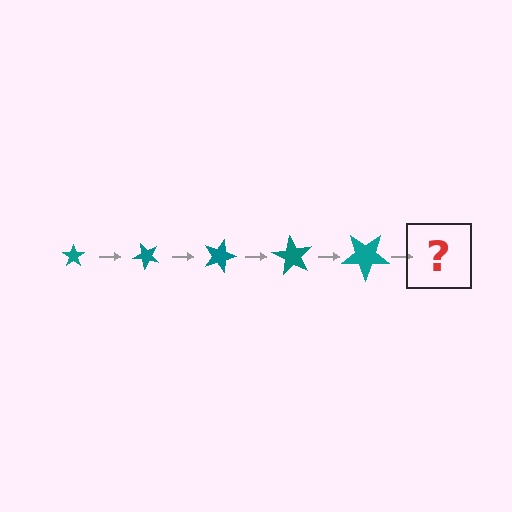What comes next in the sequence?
The next element should be a star, larger than the previous one and rotated 225 degrees from the start.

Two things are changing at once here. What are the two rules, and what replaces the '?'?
The two rules are that the star grows larger each step and it rotates 45 degrees each step. The '?' should be a star, larger than the previous one and rotated 225 degrees from the start.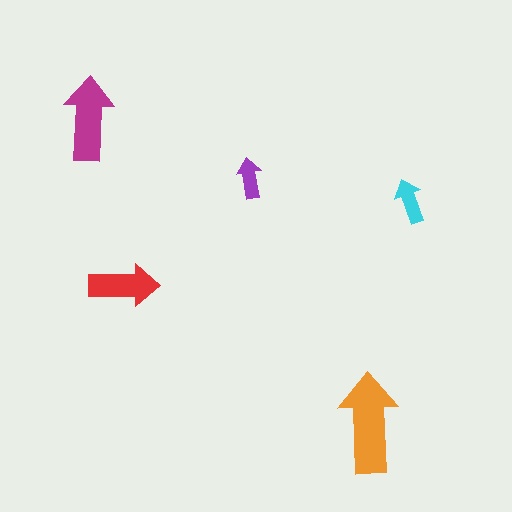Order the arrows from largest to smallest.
the orange one, the magenta one, the red one, the cyan one, the purple one.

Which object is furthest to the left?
The magenta arrow is leftmost.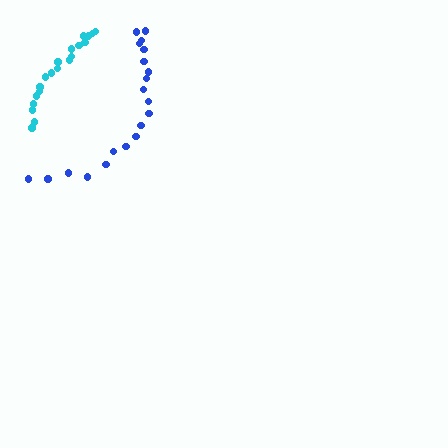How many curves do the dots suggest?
There are 2 distinct paths.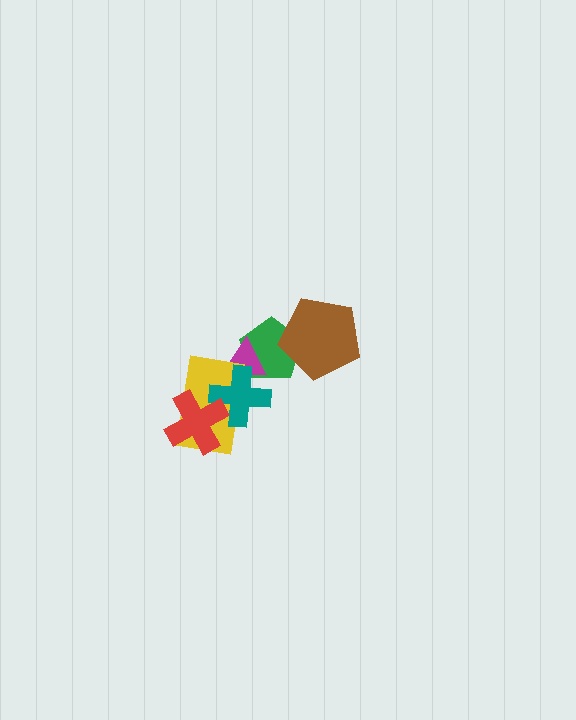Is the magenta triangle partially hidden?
Yes, it is partially covered by another shape.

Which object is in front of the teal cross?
The red cross is in front of the teal cross.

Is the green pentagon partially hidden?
Yes, it is partially covered by another shape.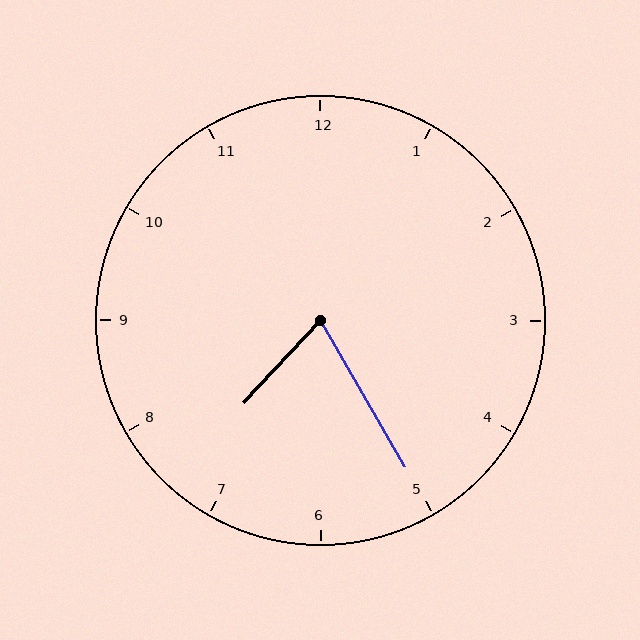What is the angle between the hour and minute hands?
Approximately 72 degrees.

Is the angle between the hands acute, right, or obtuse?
It is acute.